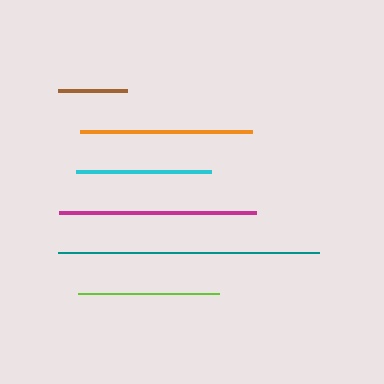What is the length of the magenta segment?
The magenta segment is approximately 197 pixels long.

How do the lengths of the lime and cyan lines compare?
The lime and cyan lines are approximately the same length.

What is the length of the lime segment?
The lime segment is approximately 140 pixels long.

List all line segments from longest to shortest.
From longest to shortest: teal, magenta, orange, lime, cyan, brown.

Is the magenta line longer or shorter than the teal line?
The teal line is longer than the magenta line.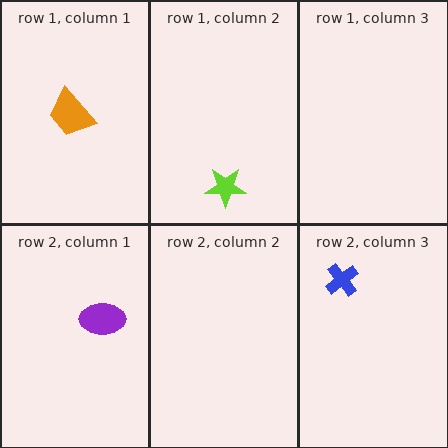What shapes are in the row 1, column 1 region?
The orange trapezoid.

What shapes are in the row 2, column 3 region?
The blue cross.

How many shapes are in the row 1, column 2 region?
1.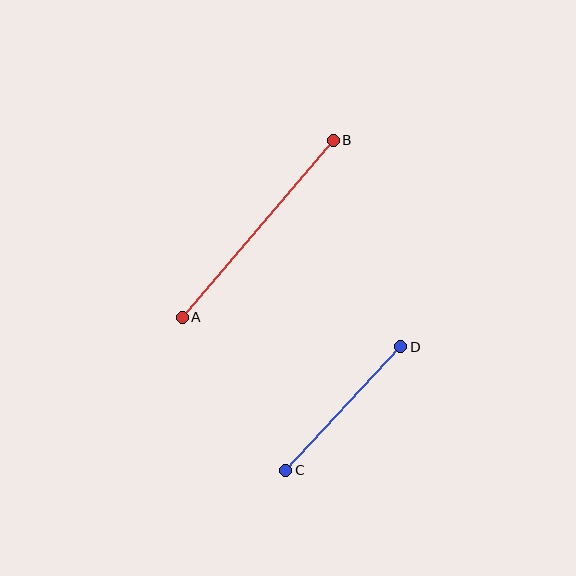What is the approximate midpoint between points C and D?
The midpoint is at approximately (343, 408) pixels.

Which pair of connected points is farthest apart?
Points A and B are farthest apart.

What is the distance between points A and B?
The distance is approximately 233 pixels.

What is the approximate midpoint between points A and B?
The midpoint is at approximately (258, 229) pixels.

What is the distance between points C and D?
The distance is approximately 169 pixels.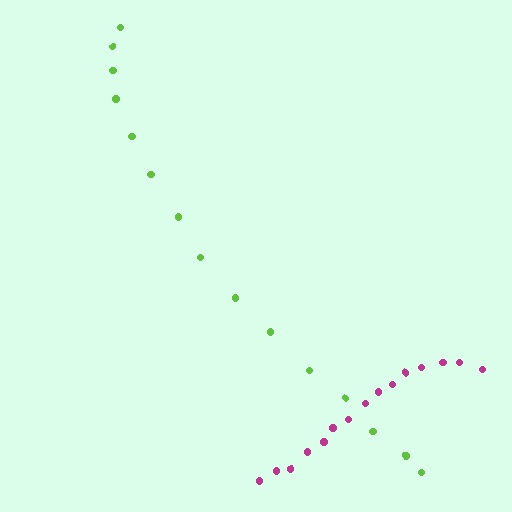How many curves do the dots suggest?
There are 2 distinct paths.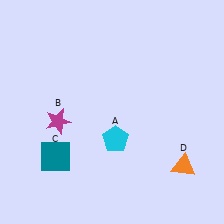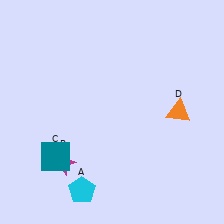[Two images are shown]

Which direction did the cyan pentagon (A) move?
The cyan pentagon (A) moved down.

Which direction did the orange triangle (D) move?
The orange triangle (D) moved up.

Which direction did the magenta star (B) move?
The magenta star (B) moved down.